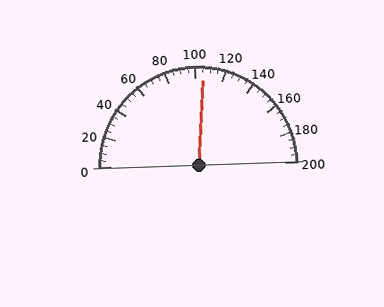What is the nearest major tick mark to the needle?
The nearest major tick mark is 100.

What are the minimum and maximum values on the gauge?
The gauge ranges from 0 to 200.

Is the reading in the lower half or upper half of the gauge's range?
The reading is in the upper half of the range (0 to 200).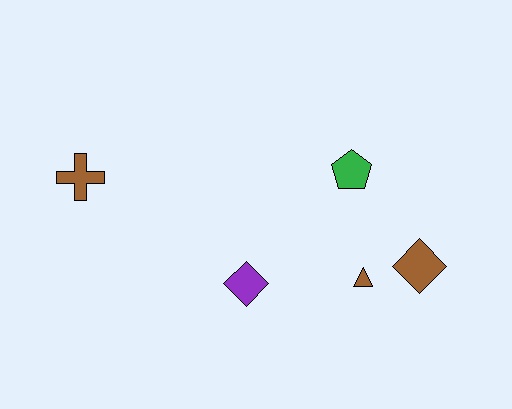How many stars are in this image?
There are no stars.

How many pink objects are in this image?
There are no pink objects.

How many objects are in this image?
There are 5 objects.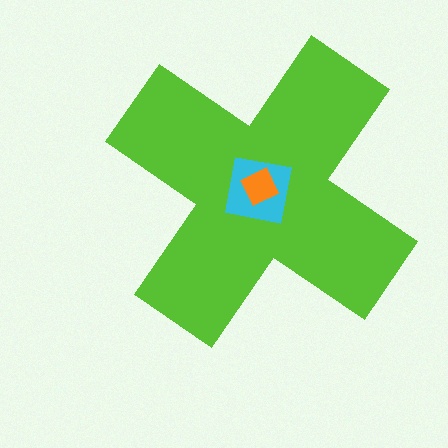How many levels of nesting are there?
3.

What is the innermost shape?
The orange square.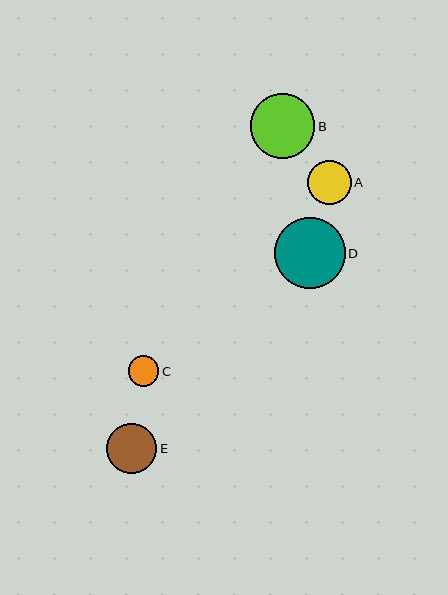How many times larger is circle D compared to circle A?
Circle D is approximately 1.6 times the size of circle A.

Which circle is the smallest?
Circle C is the smallest with a size of approximately 30 pixels.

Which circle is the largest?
Circle D is the largest with a size of approximately 71 pixels.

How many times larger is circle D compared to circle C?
Circle D is approximately 2.4 times the size of circle C.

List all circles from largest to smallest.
From largest to smallest: D, B, E, A, C.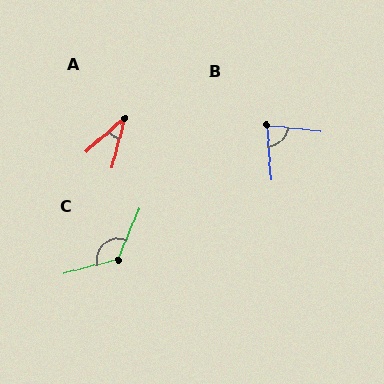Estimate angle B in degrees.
Approximately 79 degrees.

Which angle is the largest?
C, at approximately 127 degrees.